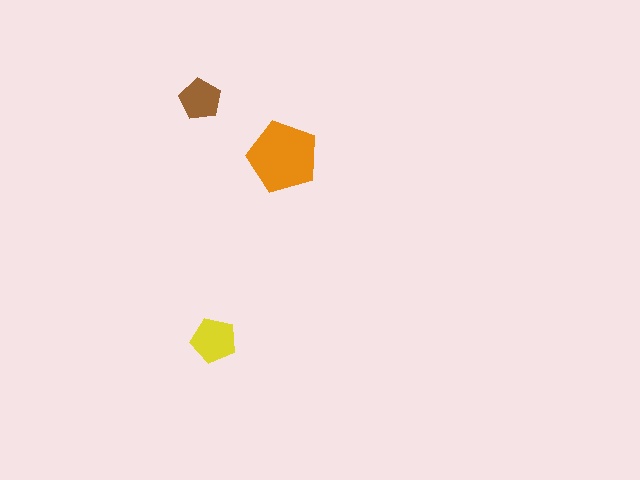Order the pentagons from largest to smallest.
the orange one, the yellow one, the brown one.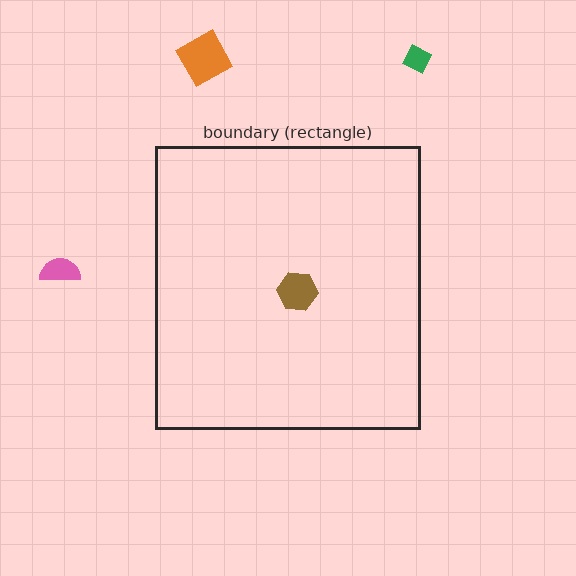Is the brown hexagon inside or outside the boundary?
Inside.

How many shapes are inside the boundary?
1 inside, 3 outside.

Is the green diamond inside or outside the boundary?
Outside.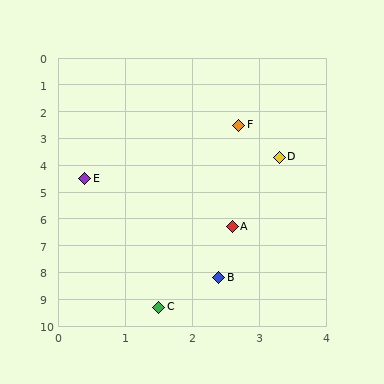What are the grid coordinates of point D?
Point D is at approximately (3.3, 3.7).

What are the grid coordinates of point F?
Point F is at approximately (2.7, 2.5).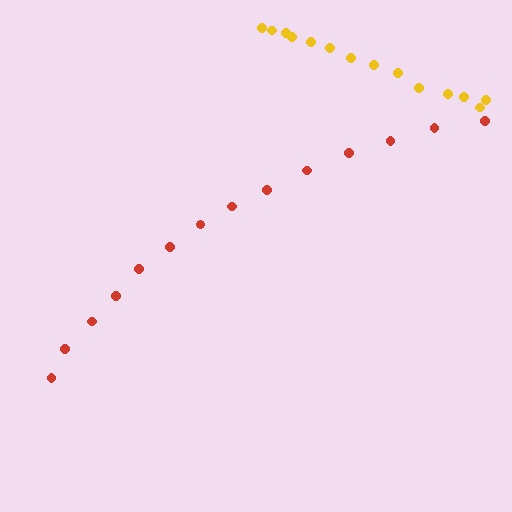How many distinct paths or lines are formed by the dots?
There are 2 distinct paths.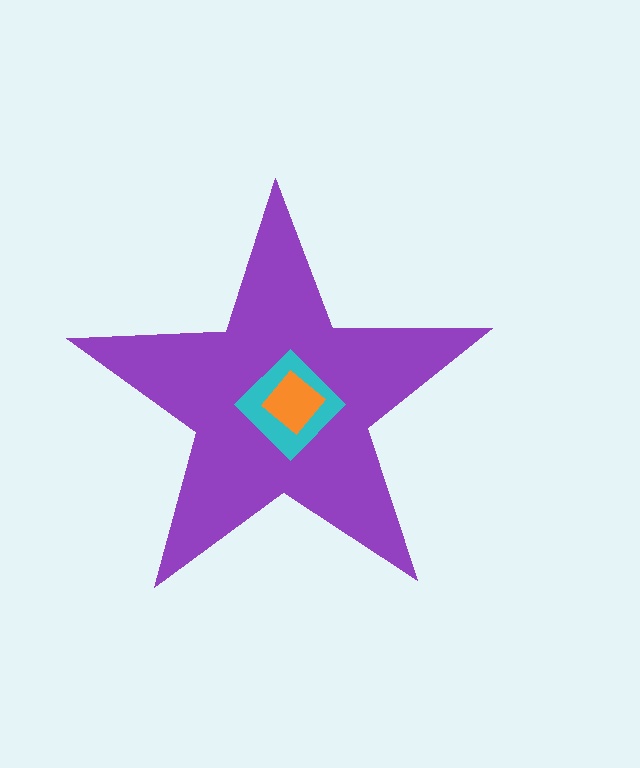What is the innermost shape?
The orange diamond.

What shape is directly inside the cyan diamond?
The orange diamond.